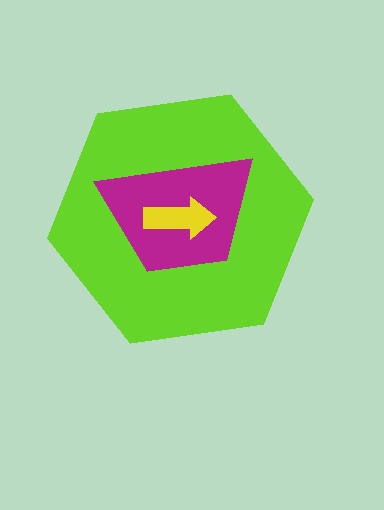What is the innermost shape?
The yellow arrow.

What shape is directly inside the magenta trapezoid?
The yellow arrow.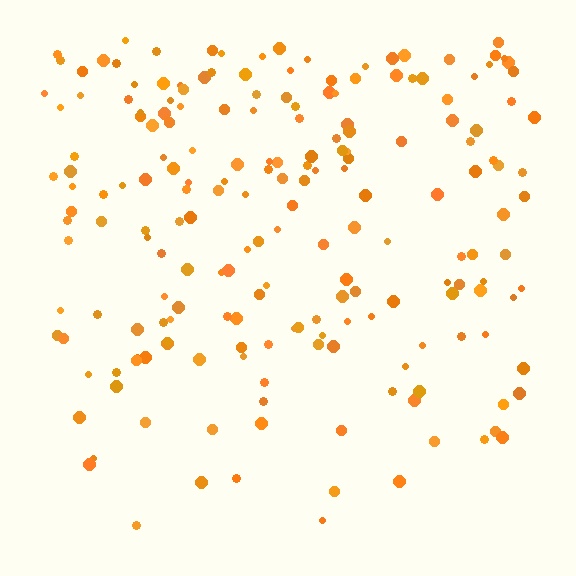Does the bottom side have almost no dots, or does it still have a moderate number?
Still a moderate number, just noticeably fewer than the top.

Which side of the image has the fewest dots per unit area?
The bottom.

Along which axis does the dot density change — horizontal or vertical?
Vertical.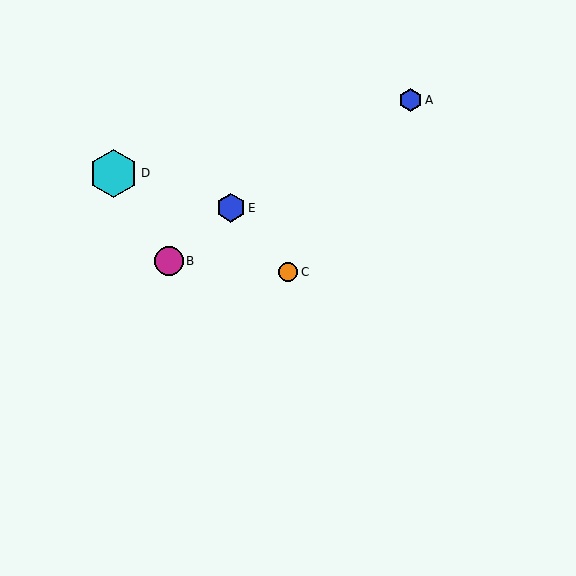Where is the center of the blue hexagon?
The center of the blue hexagon is at (410, 100).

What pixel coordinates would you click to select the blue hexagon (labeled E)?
Click at (231, 208) to select the blue hexagon E.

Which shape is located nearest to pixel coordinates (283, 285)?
The orange circle (labeled C) at (288, 272) is nearest to that location.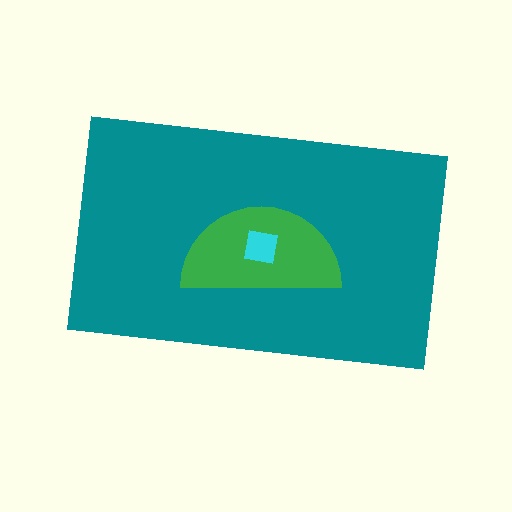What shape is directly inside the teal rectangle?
The green semicircle.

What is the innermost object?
The cyan square.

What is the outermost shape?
The teal rectangle.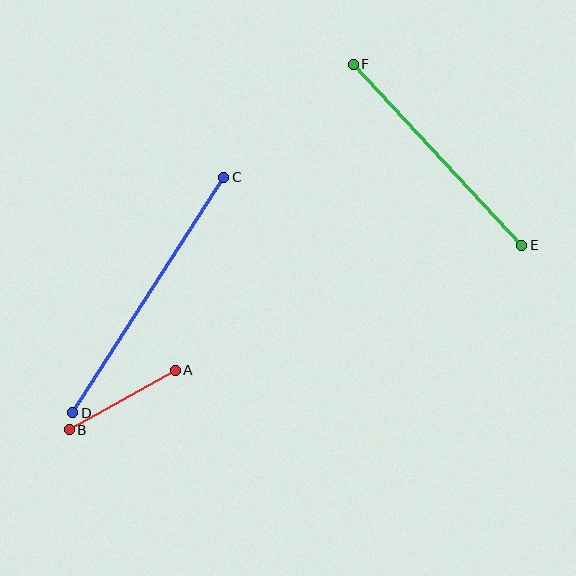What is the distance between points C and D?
The distance is approximately 280 pixels.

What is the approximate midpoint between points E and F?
The midpoint is at approximately (438, 155) pixels.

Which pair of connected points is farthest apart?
Points C and D are farthest apart.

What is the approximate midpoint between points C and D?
The midpoint is at approximately (148, 295) pixels.